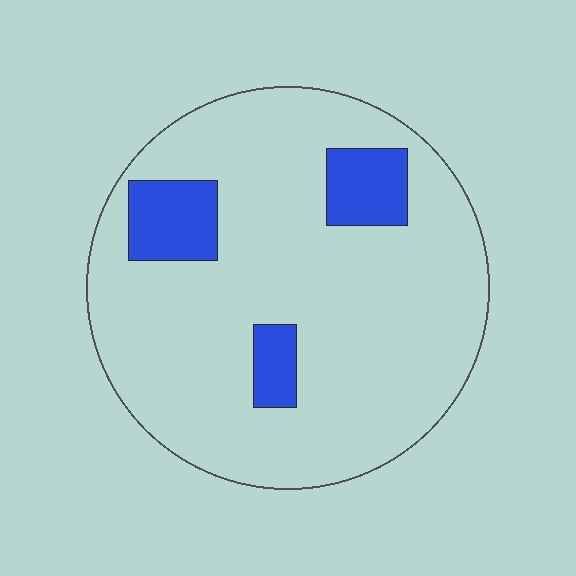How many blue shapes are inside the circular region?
3.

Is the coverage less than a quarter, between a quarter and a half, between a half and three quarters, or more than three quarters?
Less than a quarter.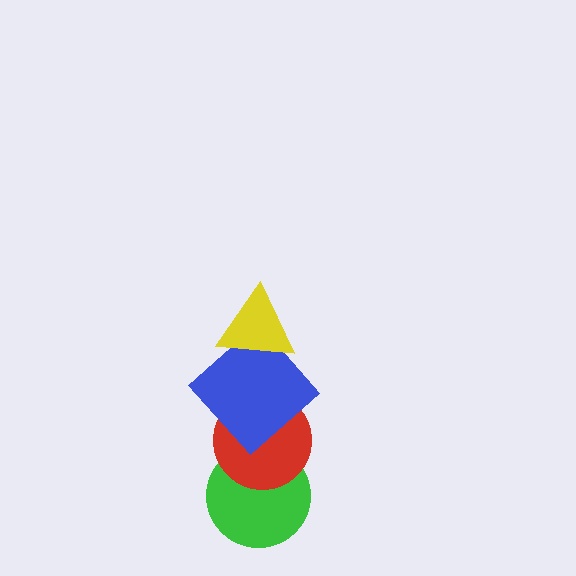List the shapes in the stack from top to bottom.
From top to bottom: the yellow triangle, the blue diamond, the red circle, the green circle.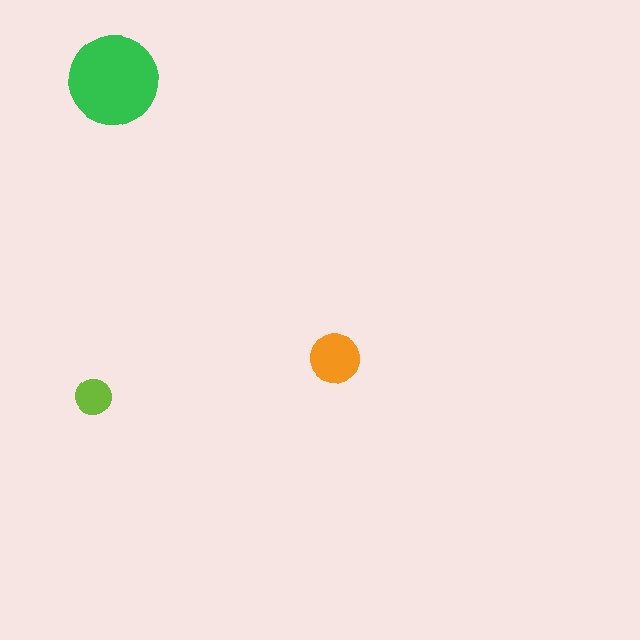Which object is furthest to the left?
The lime circle is leftmost.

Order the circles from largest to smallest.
the green one, the orange one, the lime one.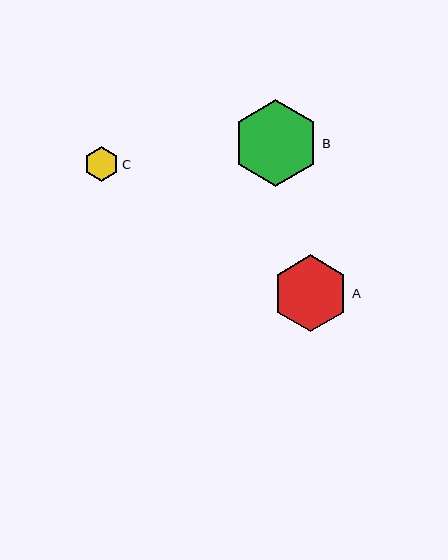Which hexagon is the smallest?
Hexagon C is the smallest with a size of approximately 35 pixels.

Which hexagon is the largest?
Hexagon B is the largest with a size of approximately 86 pixels.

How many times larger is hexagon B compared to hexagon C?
Hexagon B is approximately 2.5 times the size of hexagon C.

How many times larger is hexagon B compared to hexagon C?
Hexagon B is approximately 2.5 times the size of hexagon C.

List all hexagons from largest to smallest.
From largest to smallest: B, A, C.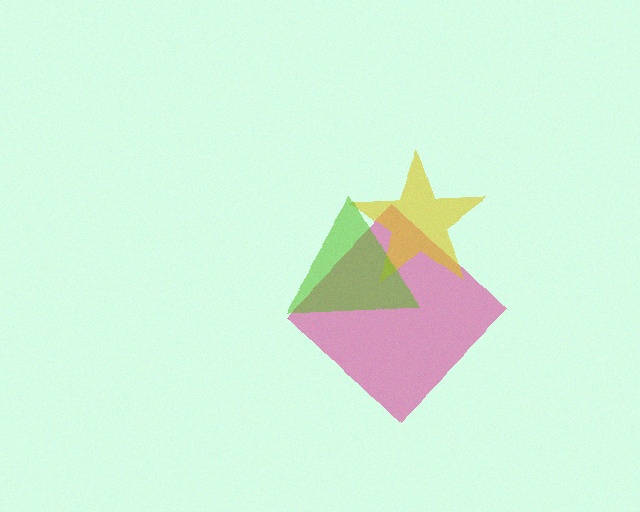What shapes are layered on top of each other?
The layered shapes are: a magenta diamond, a yellow star, a lime triangle.